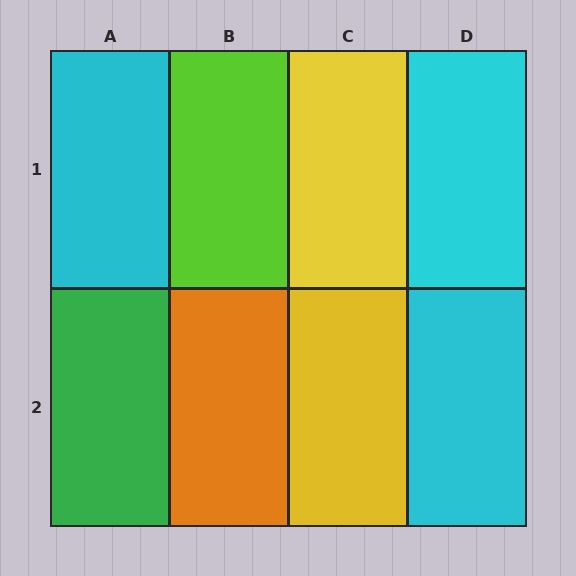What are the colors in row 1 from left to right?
Cyan, lime, yellow, cyan.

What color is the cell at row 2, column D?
Cyan.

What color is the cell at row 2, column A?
Green.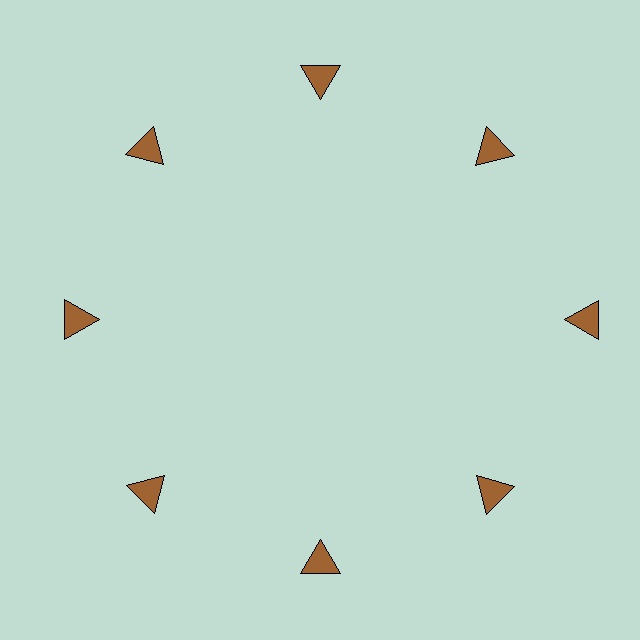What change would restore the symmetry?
The symmetry would be restored by moving it inward, back onto the ring so that all 8 triangles sit at equal angles and equal distance from the center.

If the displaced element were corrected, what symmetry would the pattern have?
It would have 8-fold rotational symmetry — the pattern would map onto itself every 45 degrees.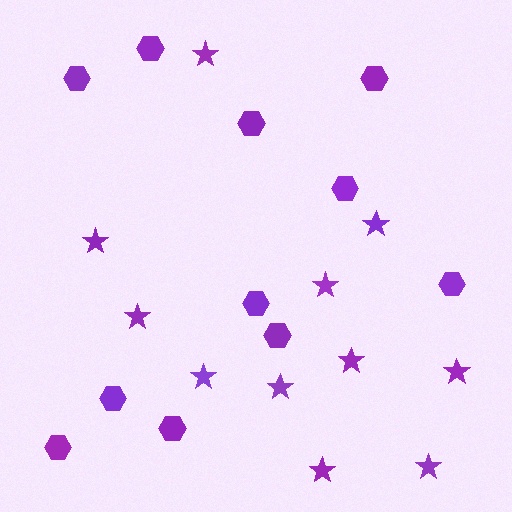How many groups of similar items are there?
There are 2 groups: one group of stars (11) and one group of hexagons (11).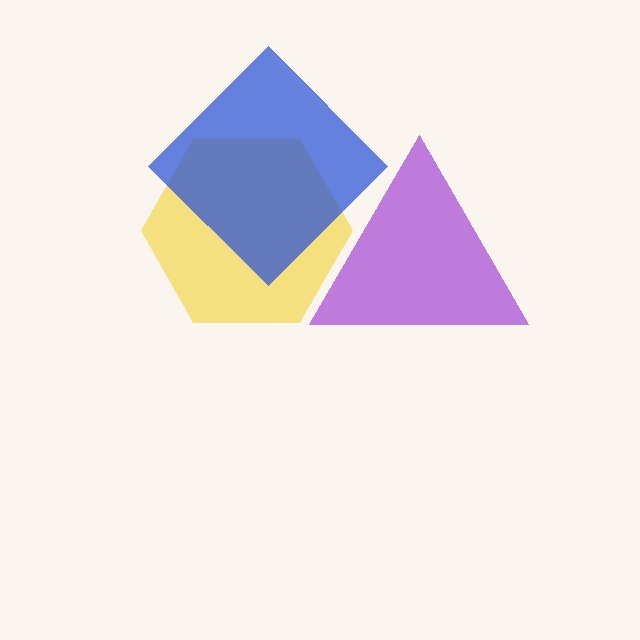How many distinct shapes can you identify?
There are 3 distinct shapes: a yellow hexagon, a blue diamond, a purple triangle.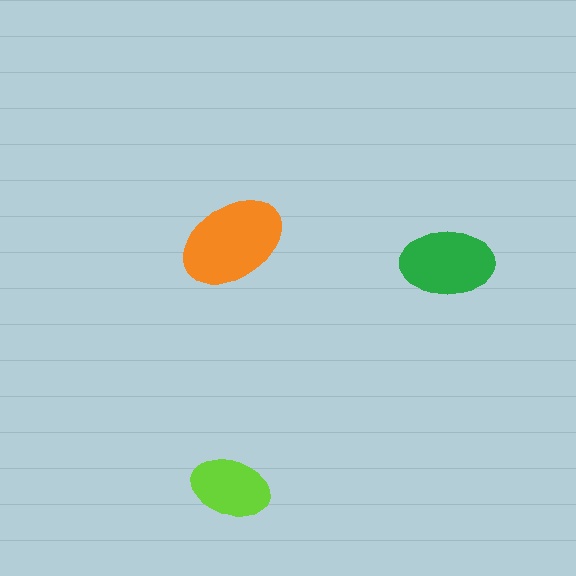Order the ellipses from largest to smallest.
the orange one, the green one, the lime one.